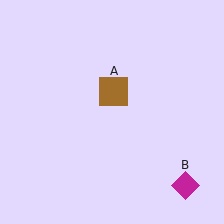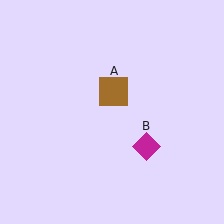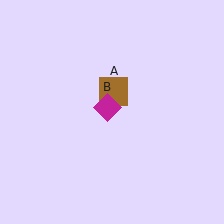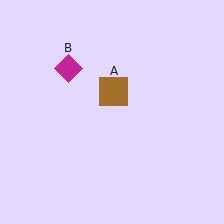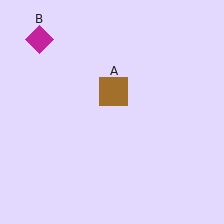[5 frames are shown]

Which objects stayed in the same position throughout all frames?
Brown square (object A) remained stationary.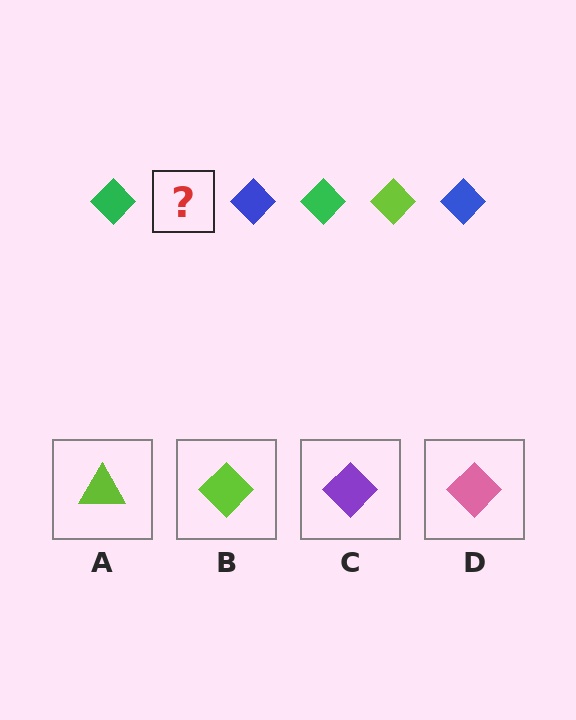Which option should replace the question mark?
Option B.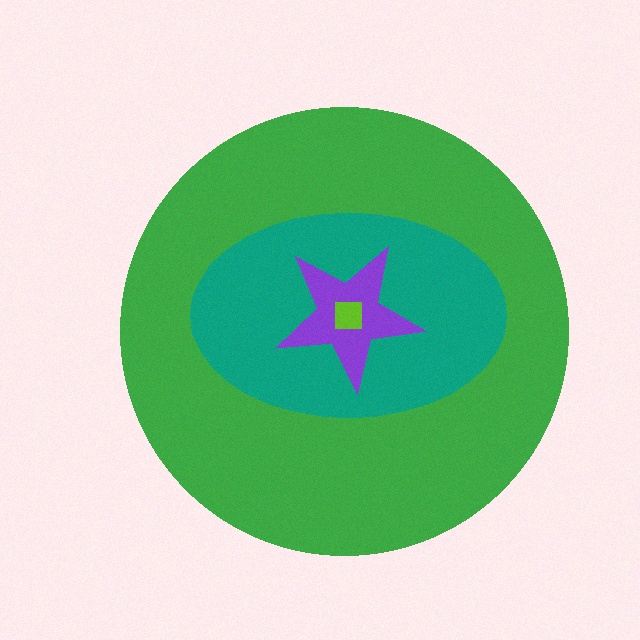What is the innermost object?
The lime square.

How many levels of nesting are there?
4.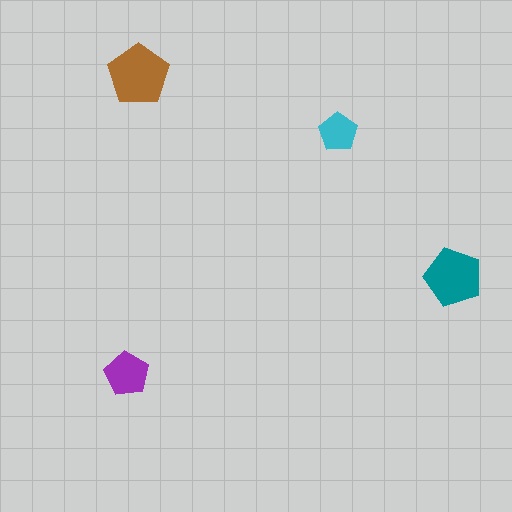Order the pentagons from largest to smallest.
the brown one, the teal one, the purple one, the cyan one.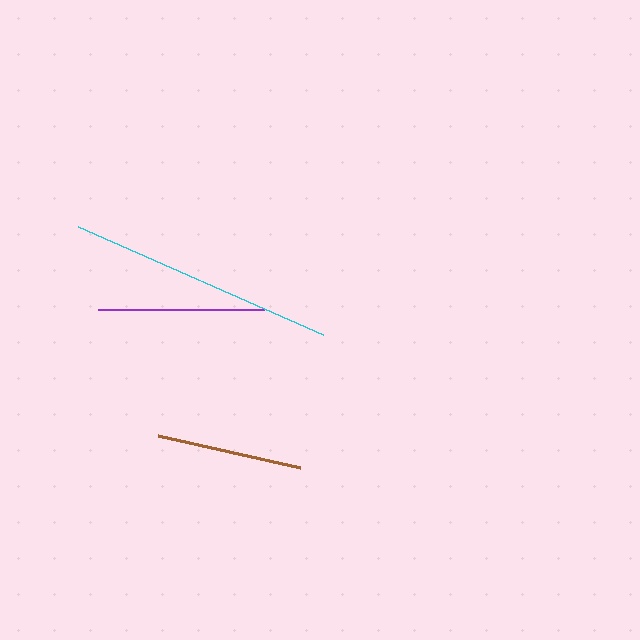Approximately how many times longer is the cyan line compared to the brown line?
The cyan line is approximately 1.9 times the length of the brown line.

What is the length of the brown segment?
The brown segment is approximately 145 pixels long.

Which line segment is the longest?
The cyan line is the longest at approximately 268 pixels.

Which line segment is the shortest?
The brown line is the shortest at approximately 145 pixels.